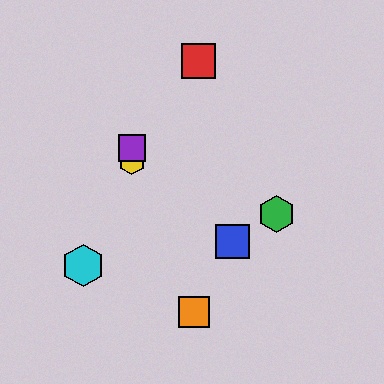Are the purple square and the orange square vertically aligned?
No, the purple square is at x≈132 and the orange square is at x≈194.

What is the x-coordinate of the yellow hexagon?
The yellow hexagon is at x≈132.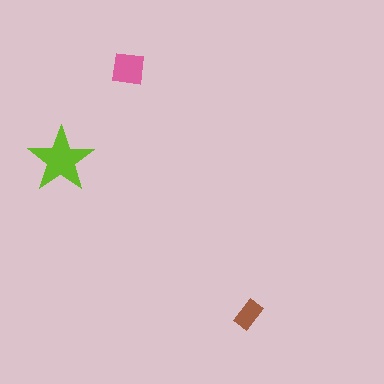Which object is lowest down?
The brown rectangle is bottommost.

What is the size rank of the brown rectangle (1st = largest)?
3rd.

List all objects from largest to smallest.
The lime star, the pink square, the brown rectangle.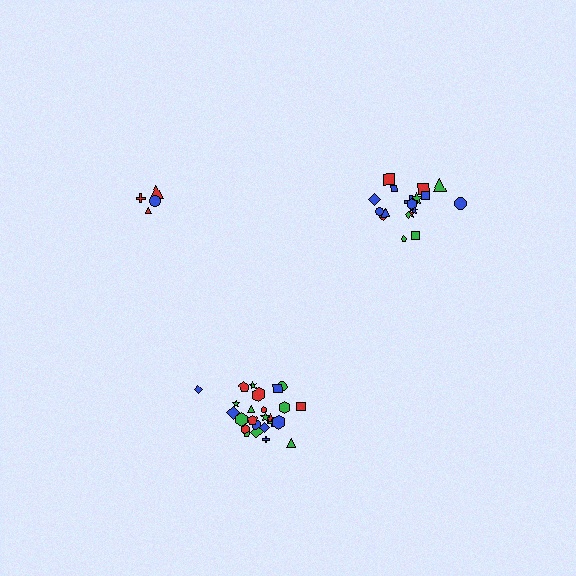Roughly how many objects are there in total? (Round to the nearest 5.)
Roughly 45 objects in total.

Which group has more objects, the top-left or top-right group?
The top-right group.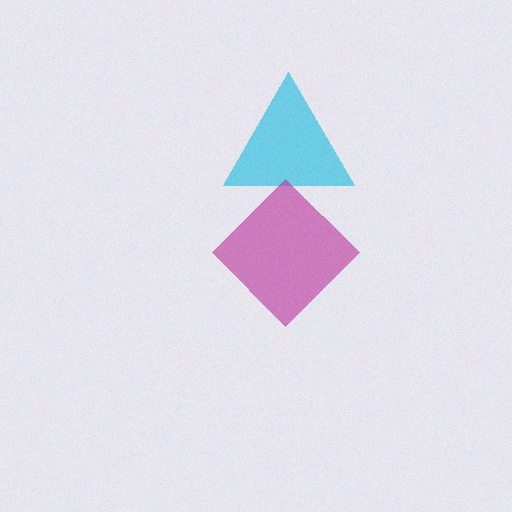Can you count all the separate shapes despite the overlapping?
Yes, there are 2 separate shapes.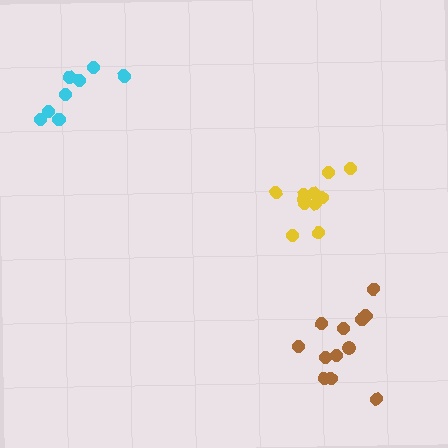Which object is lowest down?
The brown cluster is bottommost.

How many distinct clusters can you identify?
There are 3 distinct clusters.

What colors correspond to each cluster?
The clusters are colored: cyan, yellow, brown.